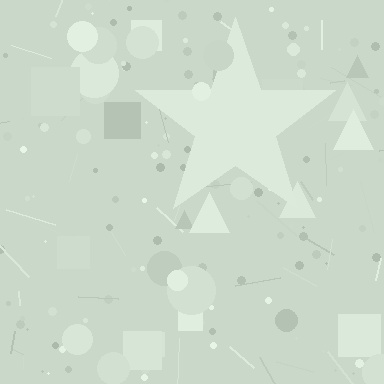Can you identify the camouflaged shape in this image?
The camouflaged shape is a star.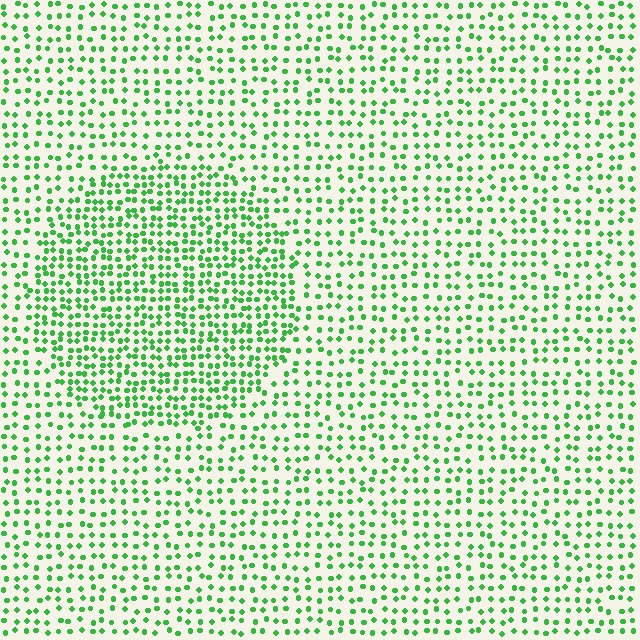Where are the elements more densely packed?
The elements are more densely packed inside the circle boundary.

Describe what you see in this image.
The image contains small green elements arranged at two different densities. A circle-shaped region is visible where the elements are more densely packed than the surrounding area.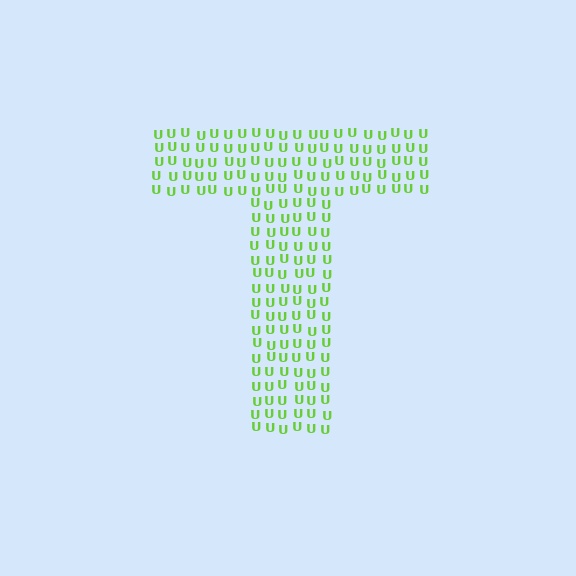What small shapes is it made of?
It is made of small letter U's.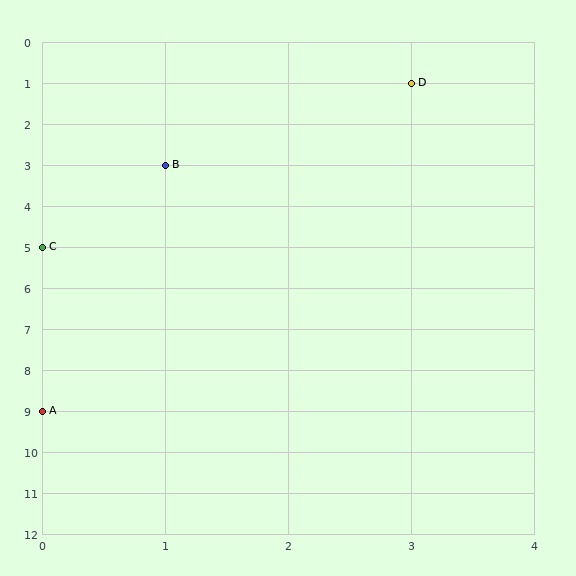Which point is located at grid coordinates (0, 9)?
Point A is at (0, 9).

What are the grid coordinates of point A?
Point A is at grid coordinates (0, 9).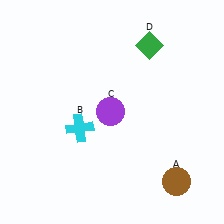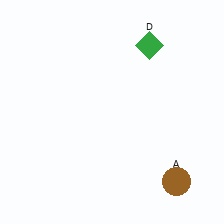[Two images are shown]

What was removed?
The purple circle (C), the cyan cross (B) were removed in Image 2.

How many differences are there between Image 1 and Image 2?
There are 2 differences between the two images.